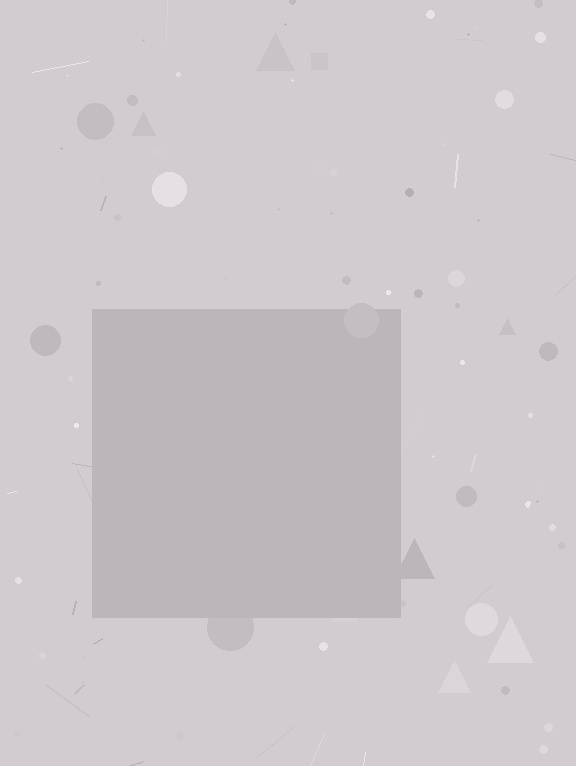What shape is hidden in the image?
A square is hidden in the image.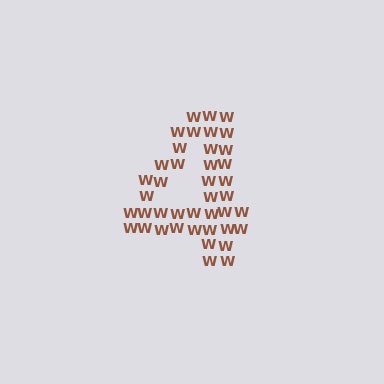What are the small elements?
The small elements are letter W's.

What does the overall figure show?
The overall figure shows the digit 4.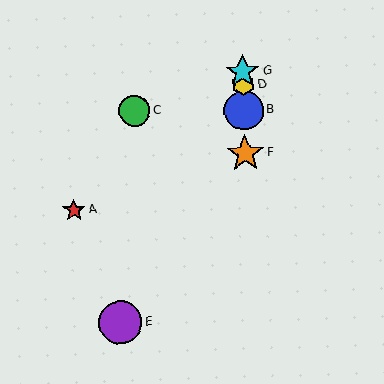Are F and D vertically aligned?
Yes, both are at x≈245.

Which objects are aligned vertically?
Objects B, D, F, G are aligned vertically.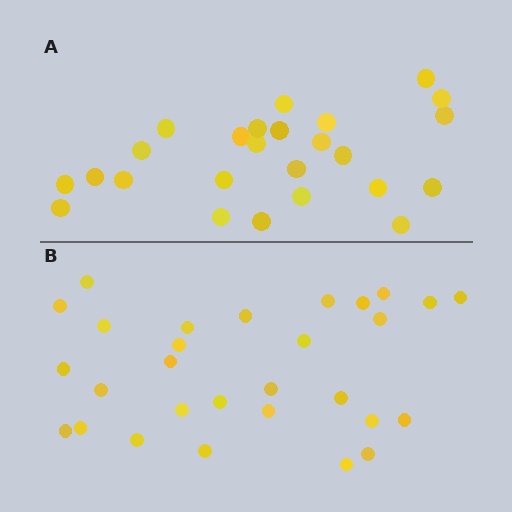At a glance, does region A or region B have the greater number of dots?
Region B (the bottom region) has more dots.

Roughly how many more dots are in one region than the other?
Region B has about 4 more dots than region A.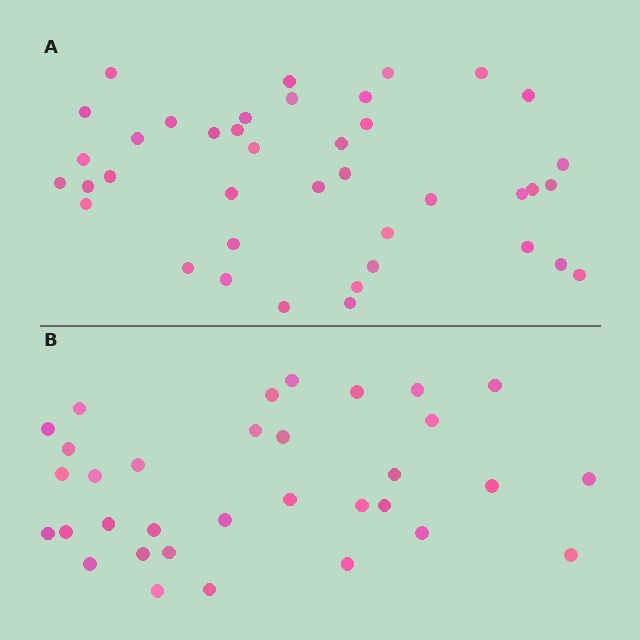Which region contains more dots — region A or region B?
Region A (the top region) has more dots.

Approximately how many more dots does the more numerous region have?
Region A has roughly 8 or so more dots than region B.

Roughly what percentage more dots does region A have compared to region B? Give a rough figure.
About 20% more.